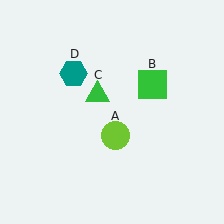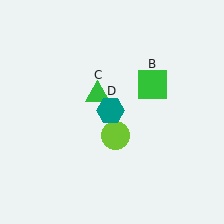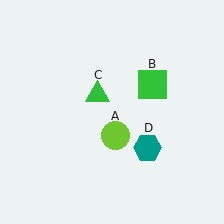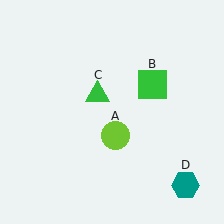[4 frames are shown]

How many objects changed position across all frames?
1 object changed position: teal hexagon (object D).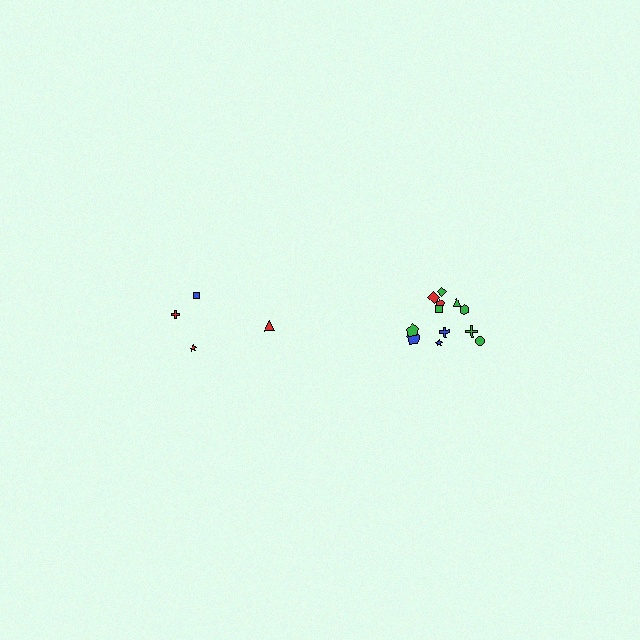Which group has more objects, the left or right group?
The right group.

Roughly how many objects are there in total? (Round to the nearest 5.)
Roughly 15 objects in total.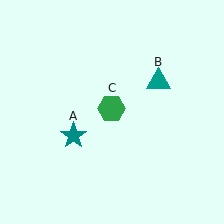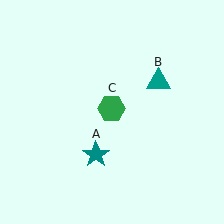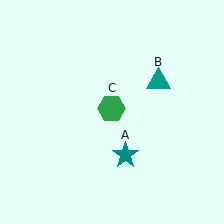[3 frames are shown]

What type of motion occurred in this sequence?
The teal star (object A) rotated counterclockwise around the center of the scene.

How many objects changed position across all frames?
1 object changed position: teal star (object A).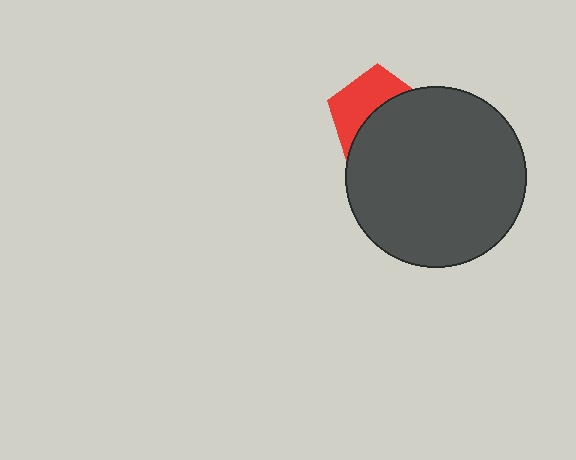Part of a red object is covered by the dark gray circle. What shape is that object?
It is a pentagon.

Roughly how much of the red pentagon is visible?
A small part of it is visible (roughly 44%).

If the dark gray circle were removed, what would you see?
You would see the complete red pentagon.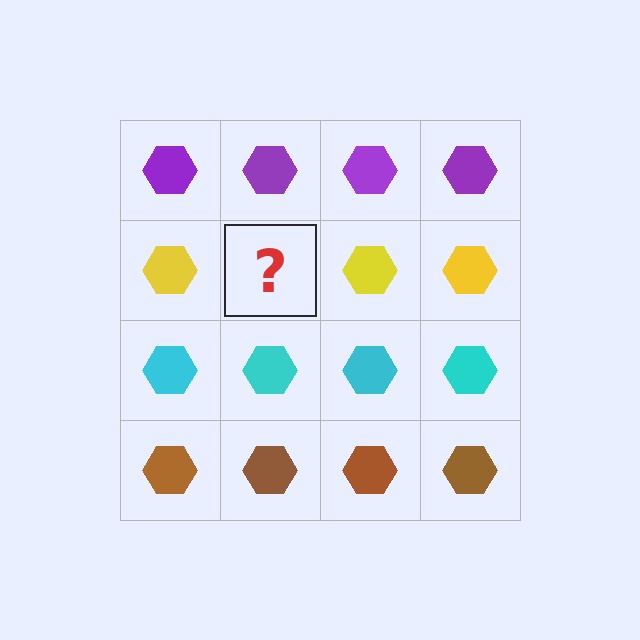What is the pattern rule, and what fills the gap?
The rule is that each row has a consistent color. The gap should be filled with a yellow hexagon.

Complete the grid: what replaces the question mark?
The question mark should be replaced with a yellow hexagon.